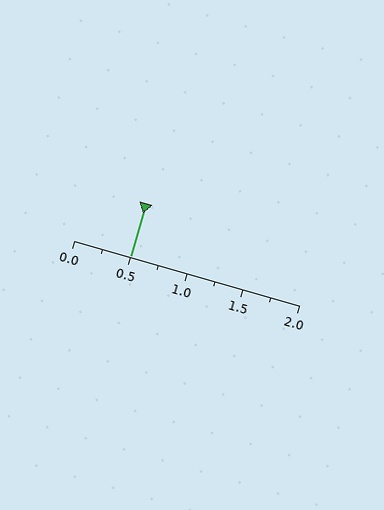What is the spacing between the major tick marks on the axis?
The major ticks are spaced 0.5 apart.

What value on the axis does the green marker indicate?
The marker indicates approximately 0.5.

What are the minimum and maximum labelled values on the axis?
The axis runs from 0.0 to 2.0.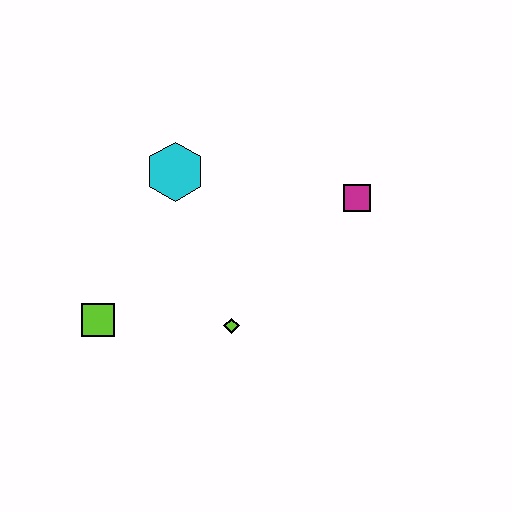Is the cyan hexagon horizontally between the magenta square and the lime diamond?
No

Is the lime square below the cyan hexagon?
Yes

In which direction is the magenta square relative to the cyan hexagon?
The magenta square is to the right of the cyan hexagon.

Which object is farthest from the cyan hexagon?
The magenta square is farthest from the cyan hexagon.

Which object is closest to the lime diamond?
The lime square is closest to the lime diamond.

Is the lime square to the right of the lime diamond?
No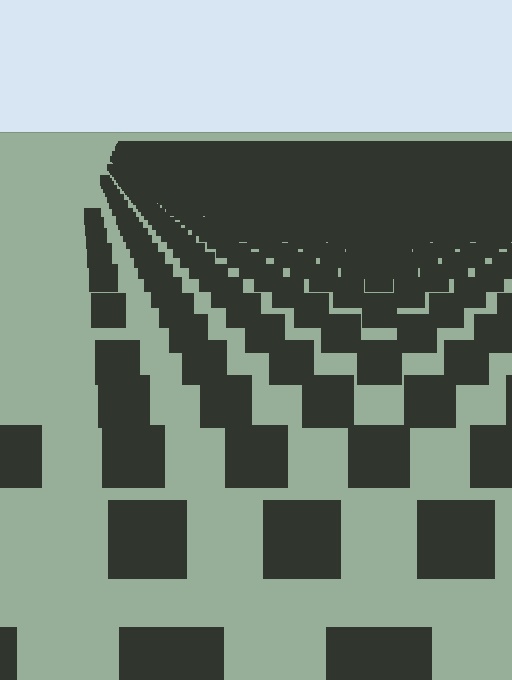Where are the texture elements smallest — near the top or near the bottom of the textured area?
Near the top.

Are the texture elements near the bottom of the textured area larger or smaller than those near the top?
Larger. Near the bottom, elements are closer to the viewer and appear at a bigger on-screen size.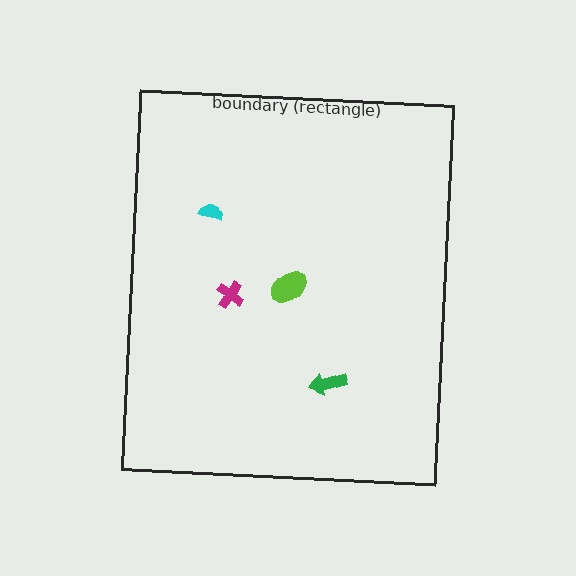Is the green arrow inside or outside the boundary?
Inside.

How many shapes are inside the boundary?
4 inside, 0 outside.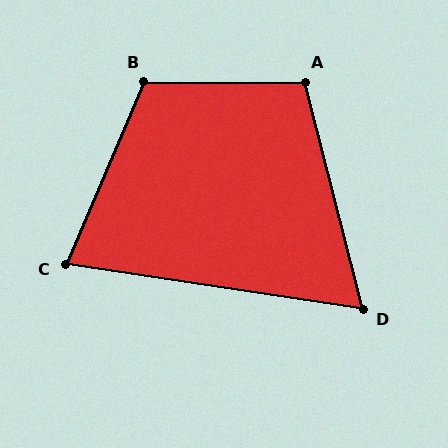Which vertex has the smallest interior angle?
D, at approximately 67 degrees.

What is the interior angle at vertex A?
Approximately 105 degrees (obtuse).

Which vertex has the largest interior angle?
B, at approximately 113 degrees.